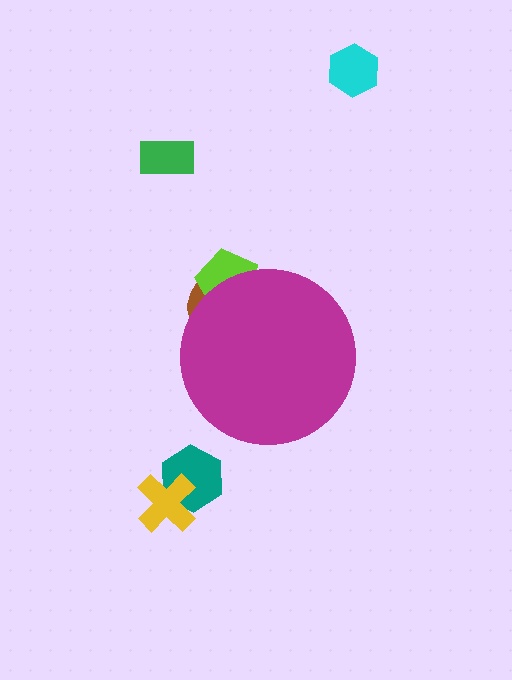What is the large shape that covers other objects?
A magenta circle.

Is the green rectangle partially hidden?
No, the green rectangle is fully visible.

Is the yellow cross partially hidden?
No, the yellow cross is fully visible.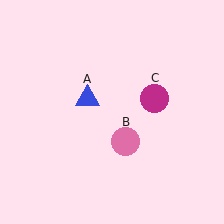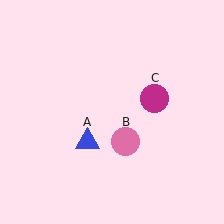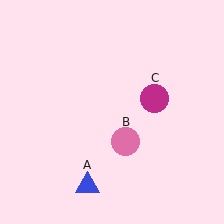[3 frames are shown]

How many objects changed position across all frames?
1 object changed position: blue triangle (object A).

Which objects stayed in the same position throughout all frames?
Pink circle (object B) and magenta circle (object C) remained stationary.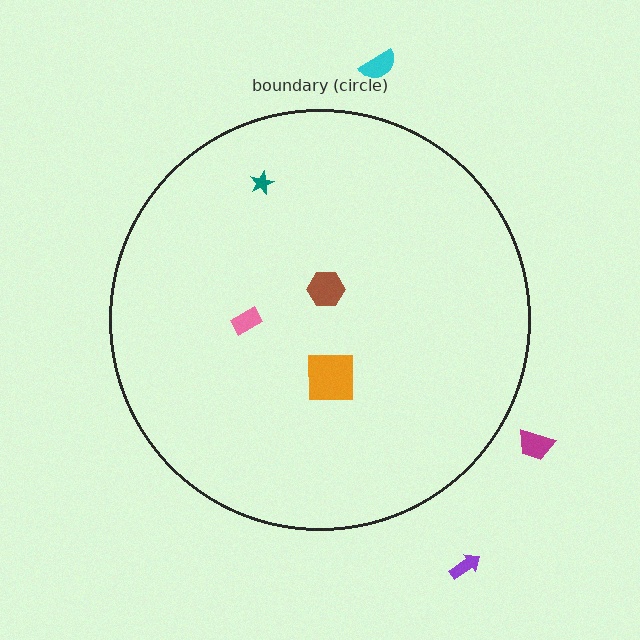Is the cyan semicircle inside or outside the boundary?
Outside.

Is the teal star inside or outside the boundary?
Inside.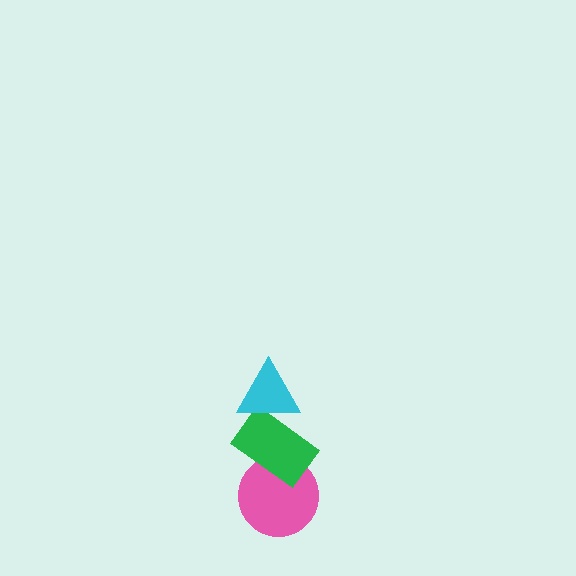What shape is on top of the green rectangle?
The cyan triangle is on top of the green rectangle.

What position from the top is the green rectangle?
The green rectangle is 2nd from the top.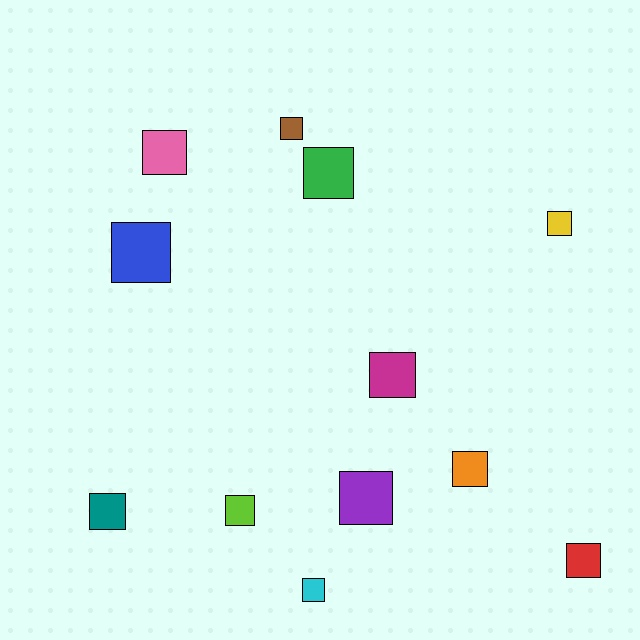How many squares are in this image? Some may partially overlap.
There are 12 squares.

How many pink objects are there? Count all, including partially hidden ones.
There is 1 pink object.